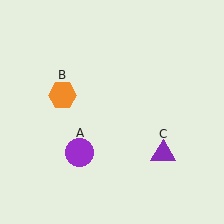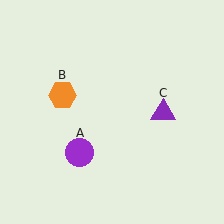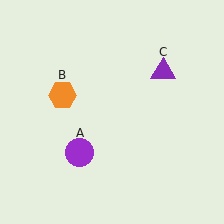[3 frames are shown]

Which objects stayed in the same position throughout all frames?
Purple circle (object A) and orange hexagon (object B) remained stationary.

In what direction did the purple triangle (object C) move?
The purple triangle (object C) moved up.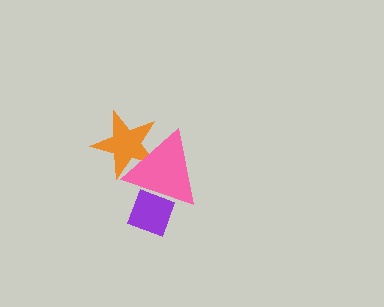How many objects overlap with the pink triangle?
2 objects overlap with the pink triangle.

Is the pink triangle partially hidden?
No, no other shape covers it.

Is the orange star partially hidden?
Yes, it is partially covered by another shape.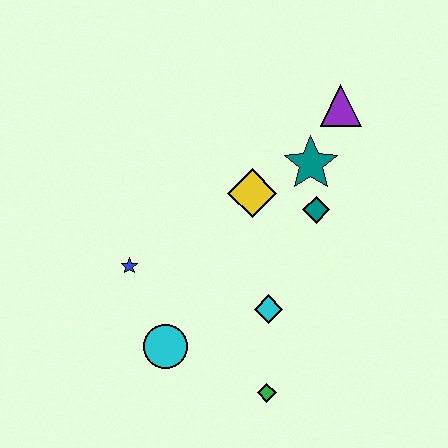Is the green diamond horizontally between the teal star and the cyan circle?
Yes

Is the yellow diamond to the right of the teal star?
No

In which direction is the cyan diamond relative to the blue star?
The cyan diamond is to the right of the blue star.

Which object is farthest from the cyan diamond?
The purple triangle is farthest from the cyan diamond.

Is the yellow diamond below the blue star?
No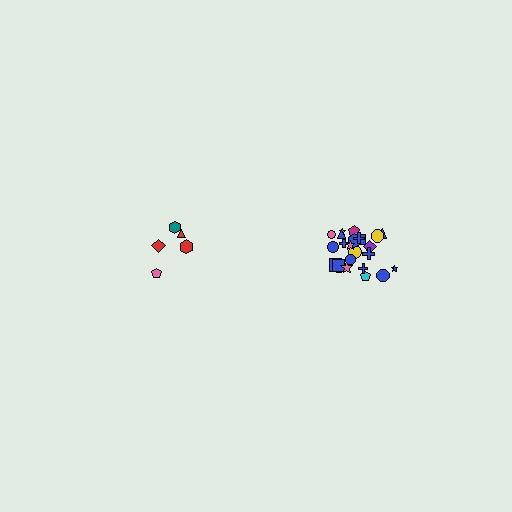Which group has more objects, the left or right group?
The right group.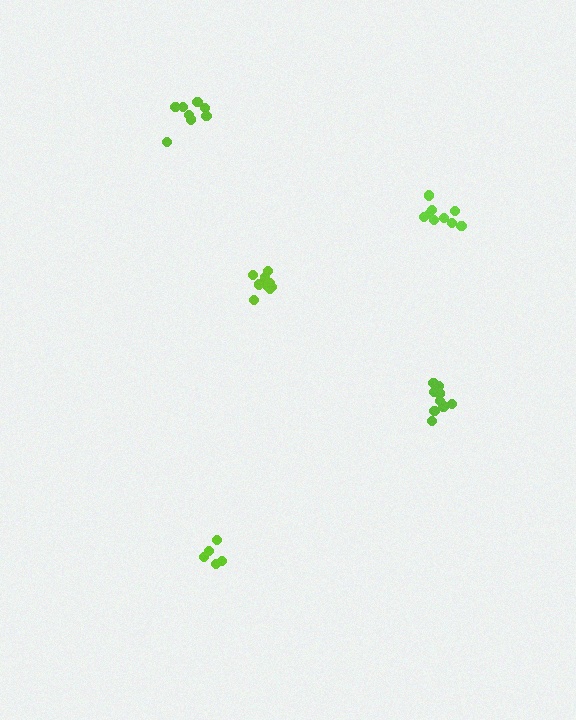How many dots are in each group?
Group 1: 9 dots, Group 2: 9 dots, Group 3: 8 dots, Group 4: 5 dots, Group 5: 10 dots (41 total).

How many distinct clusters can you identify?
There are 5 distinct clusters.